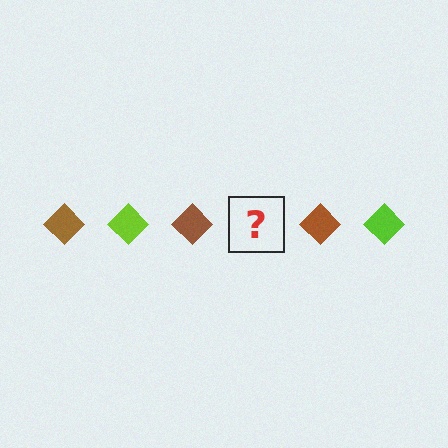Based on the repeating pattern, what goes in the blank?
The blank should be a lime diamond.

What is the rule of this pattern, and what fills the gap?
The rule is that the pattern cycles through brown, lime diamonds. The gap should be filled with a lime diamond.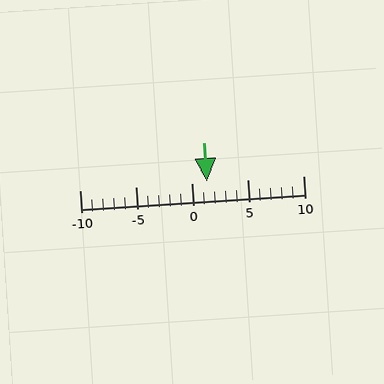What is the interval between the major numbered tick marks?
The major tick marks are spaced 5 units apart.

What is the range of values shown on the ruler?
The ruler shows values from -10 to 10.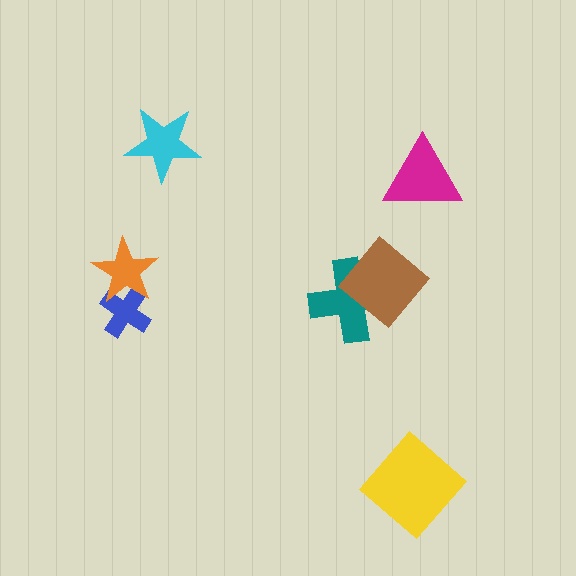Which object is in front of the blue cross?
The orange star is in front of the blue cross.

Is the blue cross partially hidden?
Yes, it is partially covered by another shape.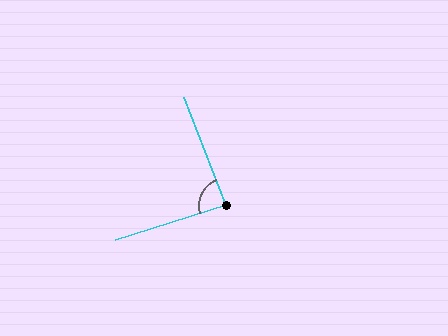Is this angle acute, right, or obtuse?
It is approximately a right angle.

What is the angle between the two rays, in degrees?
Approximately 86 degrees.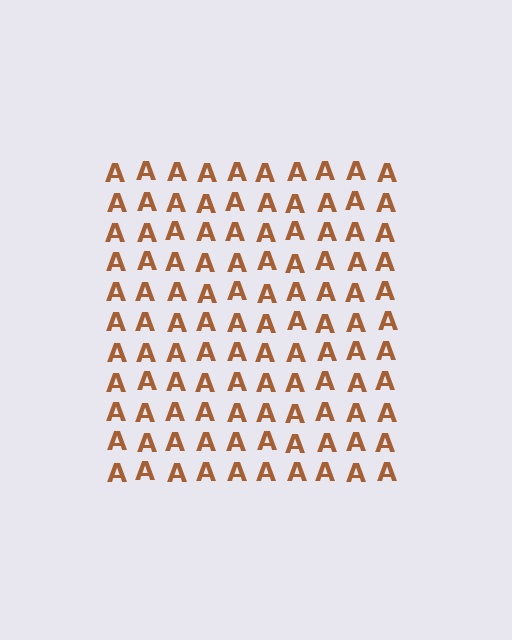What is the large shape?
The large shape is a square.